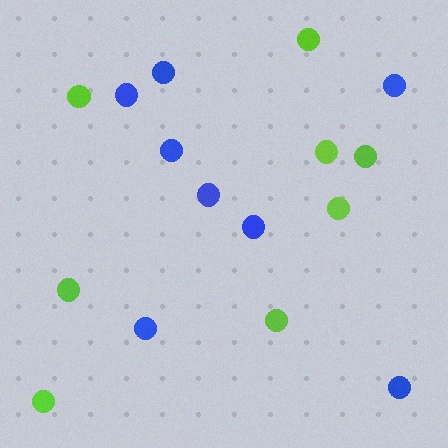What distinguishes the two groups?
There are 2 groups: one group of blue circles (8) and one group of lime circles (8).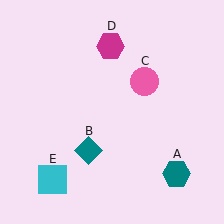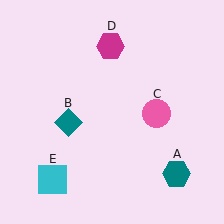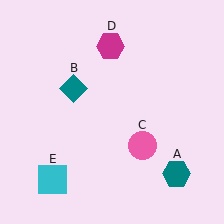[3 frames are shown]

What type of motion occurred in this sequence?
The teal diamond (object B), pink circle (object C) rotated clockwise around the center of the scene.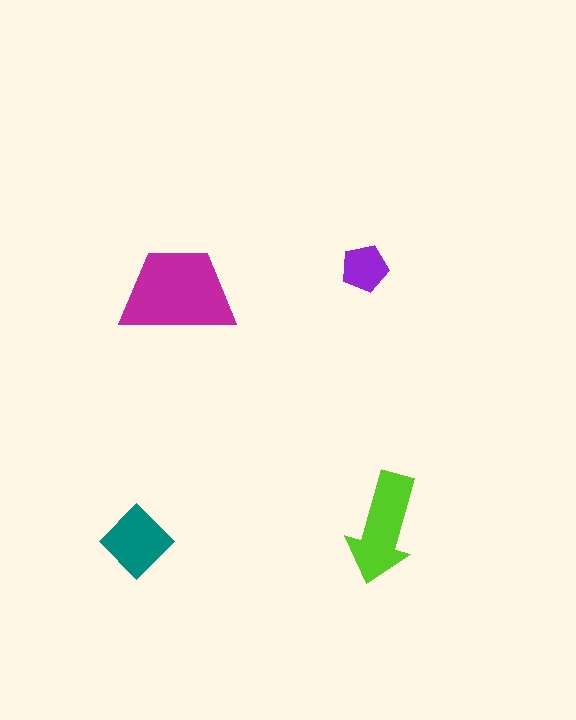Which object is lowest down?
The teal diamond is bottommost.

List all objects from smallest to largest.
The purple pentagon, the teal diamond, the lime arrow, the magenta trapezoid.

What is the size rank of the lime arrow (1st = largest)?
2nd.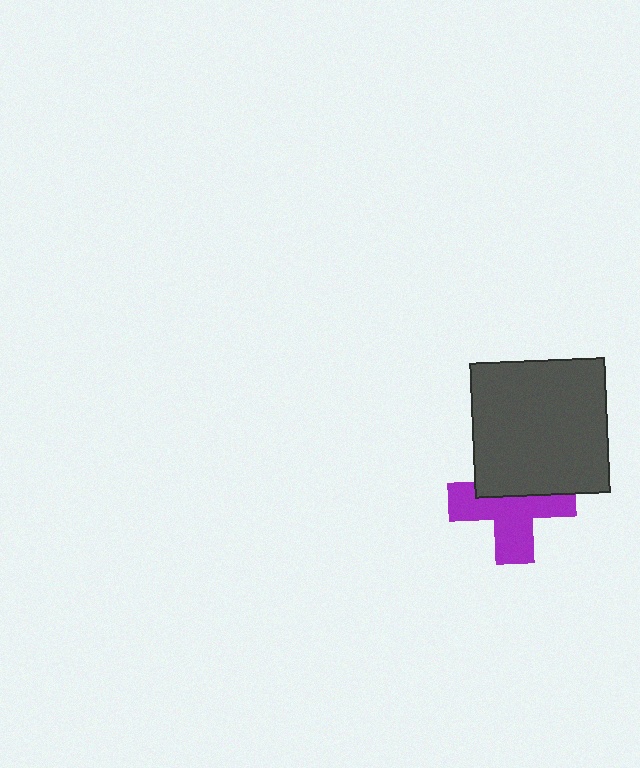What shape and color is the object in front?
The object in front is a dark gray square.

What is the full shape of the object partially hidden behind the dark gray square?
The partially hidden object is a purple cross.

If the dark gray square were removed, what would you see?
You would see the complete purple cross.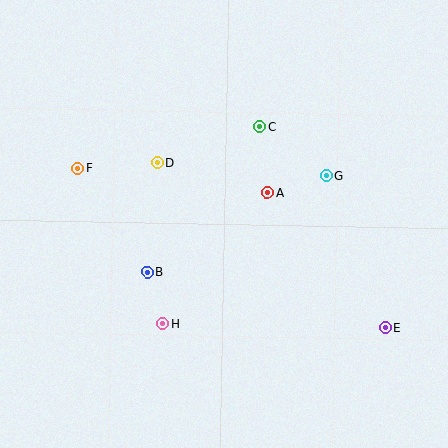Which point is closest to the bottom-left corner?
Point H is closest to the bottom-left corner.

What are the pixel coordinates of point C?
Point C is at (260, 126).